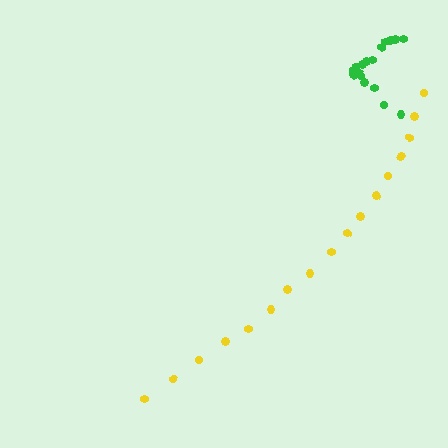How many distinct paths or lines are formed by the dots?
There are 2 distinct paths.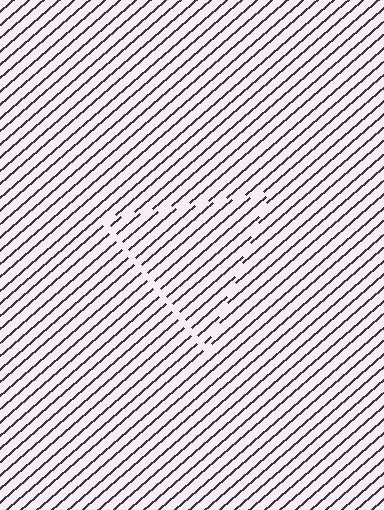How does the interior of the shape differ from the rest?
The interior of the shape contains the same grating, shifted by half a period — the contour is defined by the phase discontinuity where line-ends from the inner and outer gratings abut.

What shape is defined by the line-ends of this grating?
An illusory triangle. The interior of the shape contains the same grating, shifted by half a period — the contour is defined by the phase discontinuity where line-ends from the inner and outer gratings abut.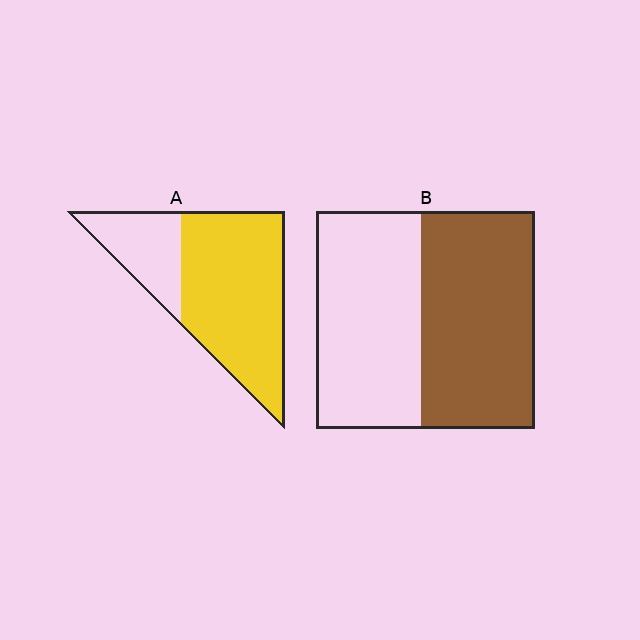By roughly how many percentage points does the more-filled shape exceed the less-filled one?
By roughly 20 percentage points (A over B).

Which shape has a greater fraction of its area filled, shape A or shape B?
Shape A.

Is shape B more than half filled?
Roughly half.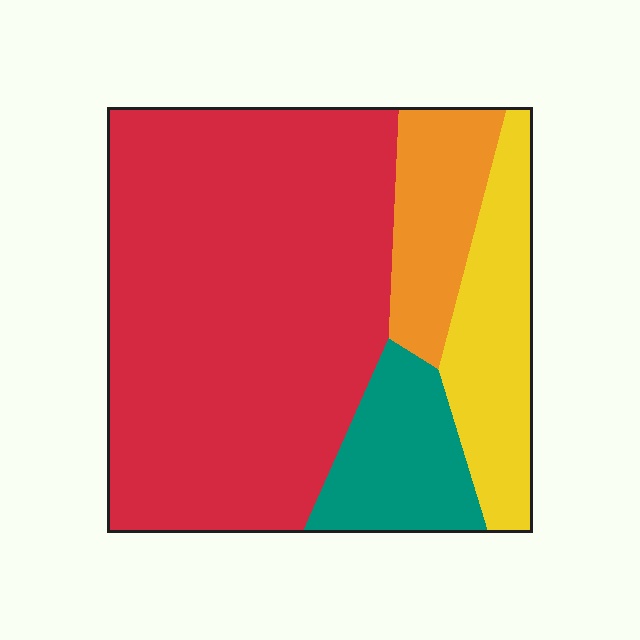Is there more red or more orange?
Red.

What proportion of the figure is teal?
Teal takes up about one eighth (1/8) of the figure.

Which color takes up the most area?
Red, at roughly 60%.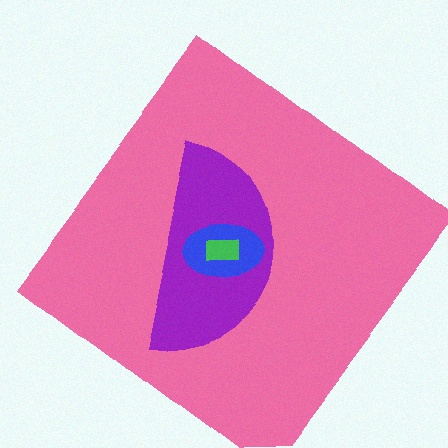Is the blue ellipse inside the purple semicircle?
Yes.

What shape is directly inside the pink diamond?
The purple semicircle.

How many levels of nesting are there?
4.